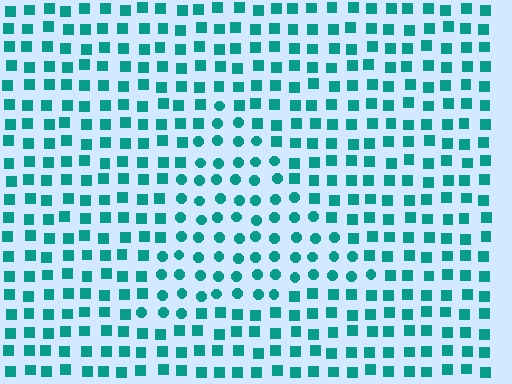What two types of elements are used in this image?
The image uses circles inside the triangle region and squares outside it.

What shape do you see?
I see a triangle.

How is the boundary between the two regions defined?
The boundary is defined by a change in element shape: circles inside vs. squares outside. All elements share the same color and spacing.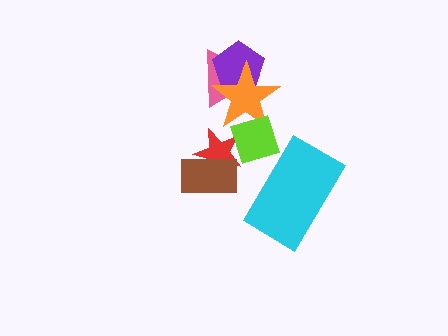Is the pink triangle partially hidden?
Yes, it is partially covered by another shape.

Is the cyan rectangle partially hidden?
Yes, it is partially covered by another shape.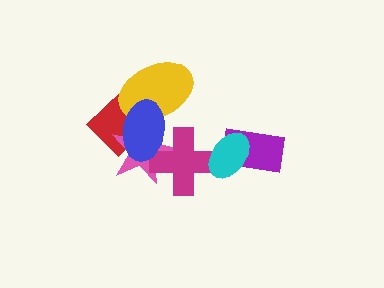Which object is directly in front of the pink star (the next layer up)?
The yellow ellipse is directly in front of the pink star.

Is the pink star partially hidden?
Yes, it is partially covered by another shape.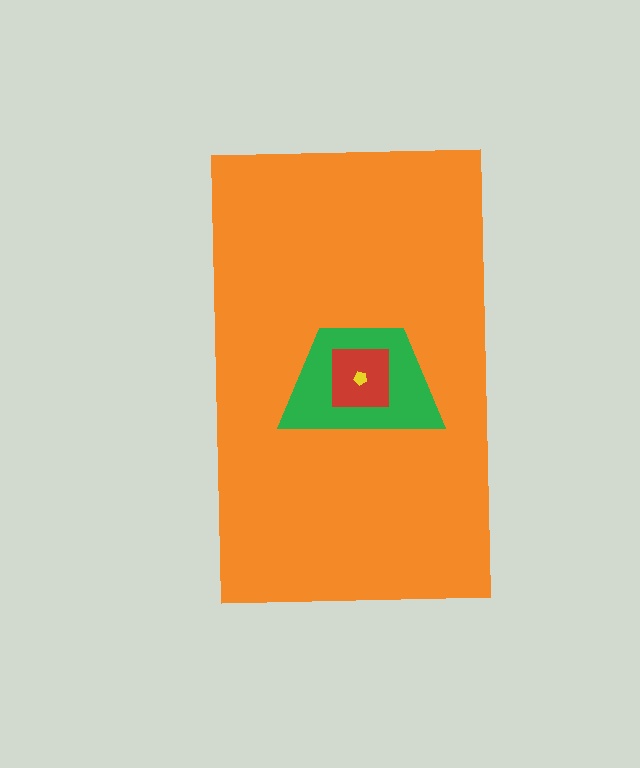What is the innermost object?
The yellow pentagon.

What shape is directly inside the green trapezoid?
The red square.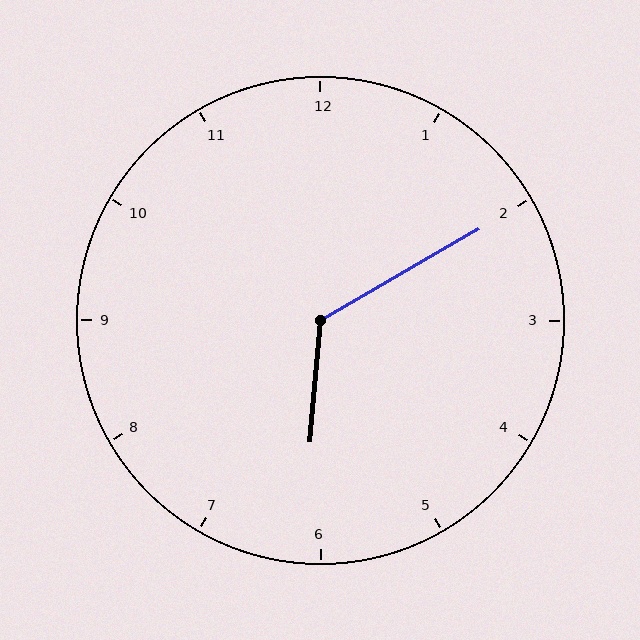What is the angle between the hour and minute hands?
Approximately 125 degrees.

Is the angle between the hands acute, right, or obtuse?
It is obtuse.